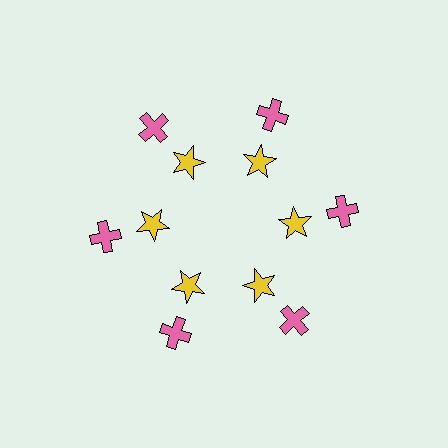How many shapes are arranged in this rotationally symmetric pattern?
There are 12 shapes, arranged in 6 groups of 2.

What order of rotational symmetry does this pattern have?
This pattern has 6-fold rotational symmetry.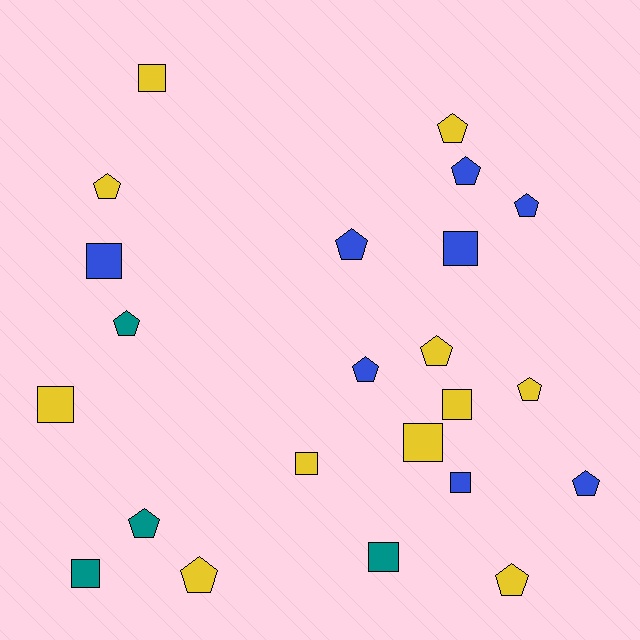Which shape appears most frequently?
Pentagon, with 13 objects.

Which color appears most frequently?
Yellow, with 11 objects.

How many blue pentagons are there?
There are 5 blue pentagons.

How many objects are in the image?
There are 23 objects.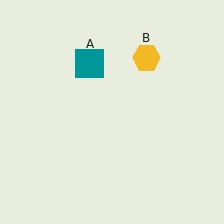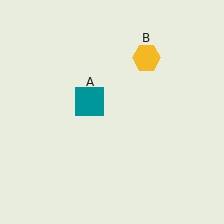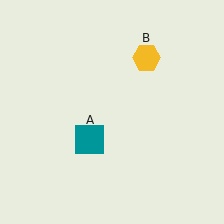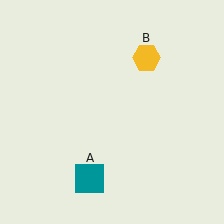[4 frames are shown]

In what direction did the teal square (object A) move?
The teal square (object A) moved down.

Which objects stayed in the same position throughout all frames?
Yellow hexagon (object B) remained stationary.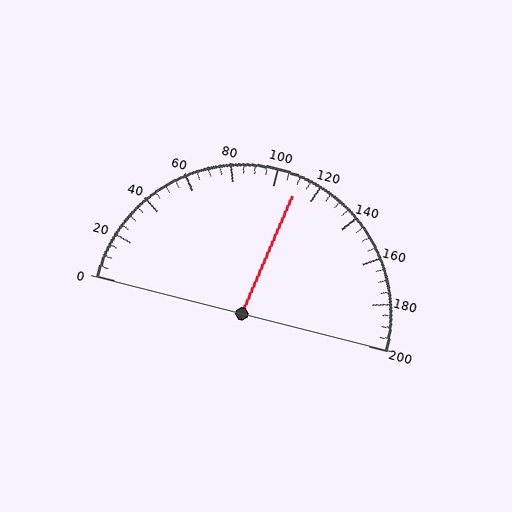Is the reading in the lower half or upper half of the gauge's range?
The reading is in the upper half of the range (0 to 200).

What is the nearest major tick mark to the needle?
The nearest major tick mark is 120.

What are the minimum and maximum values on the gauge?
The gauge ranges from 0 to 200.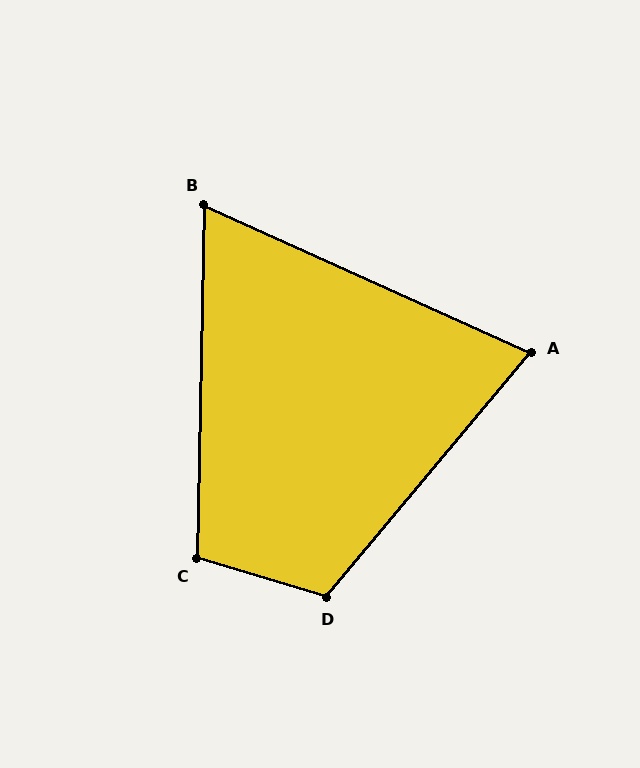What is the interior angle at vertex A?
Approximately 74 degrees (acute).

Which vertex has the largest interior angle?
D, at approximately 113 degrees.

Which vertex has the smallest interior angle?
B, at approximately 67 degrees.